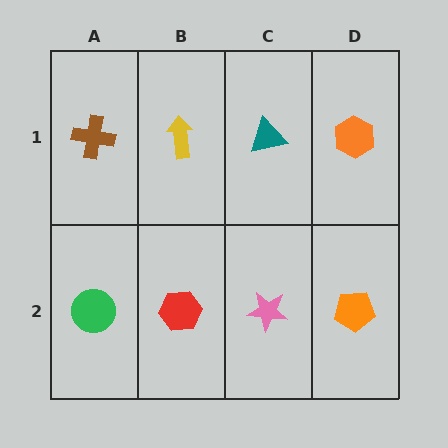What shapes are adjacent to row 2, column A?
A brown cross (row 1, column A), a red hexagon (row 2, column B).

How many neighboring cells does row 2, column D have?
2.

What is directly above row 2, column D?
An orange hexagon.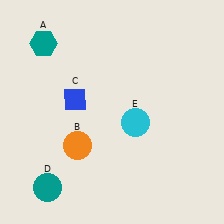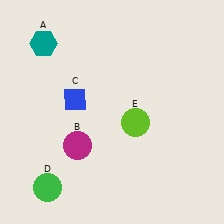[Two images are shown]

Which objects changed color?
B changed from orange to magenta. D changed from teal to green. E changed from cyan to lime.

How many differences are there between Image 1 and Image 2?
There are 3 differences between the two images.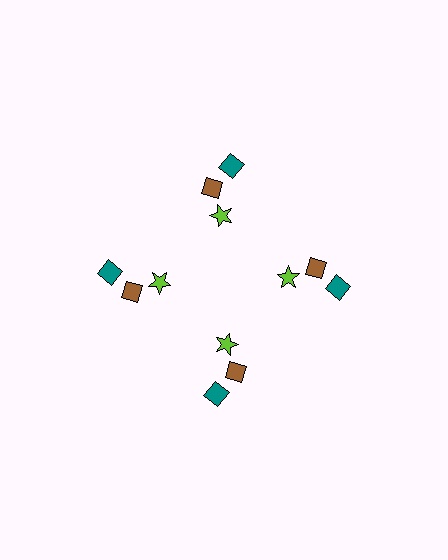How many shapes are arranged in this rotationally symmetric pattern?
There are 12 shapes, arranged in 4 groups of 3.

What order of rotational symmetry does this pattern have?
This pattern has 4-fold rotational symmetry.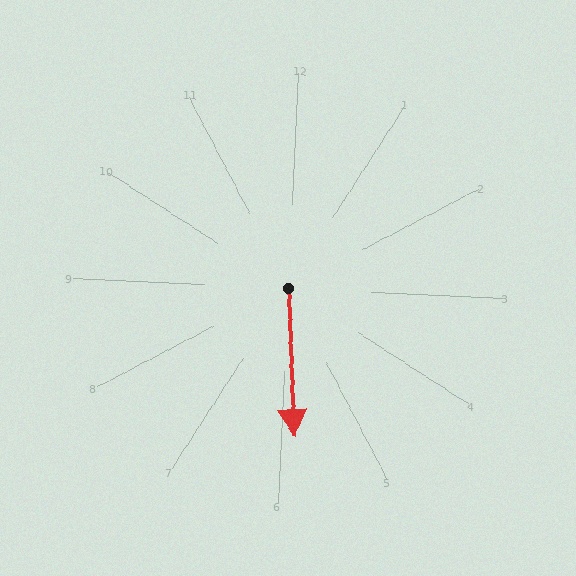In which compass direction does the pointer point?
South.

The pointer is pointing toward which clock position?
Roughly 6 o'clock.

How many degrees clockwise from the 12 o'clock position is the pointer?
Approximately 175 degrees.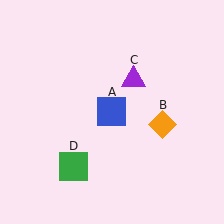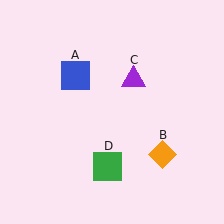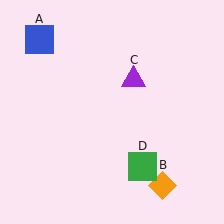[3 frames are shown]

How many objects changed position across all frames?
3 objects changed position: blue square (object A), orange diamond (object B), green square (object D).